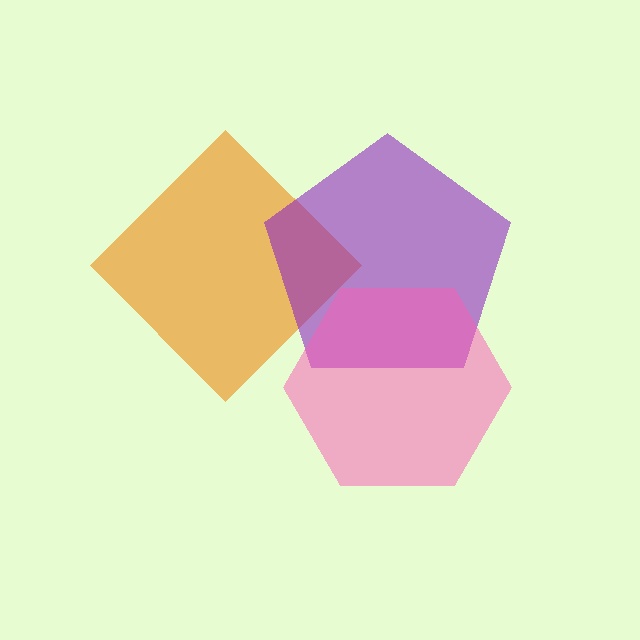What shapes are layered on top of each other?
The layered shapes are: an orange diamond, a purple pentagon, a pink hexagon.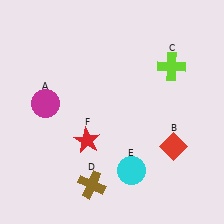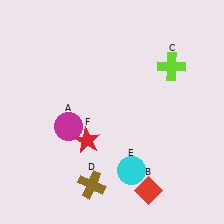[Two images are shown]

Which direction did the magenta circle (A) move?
The magenta circle (A) moved right.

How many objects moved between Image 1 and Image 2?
2 objects moved between the two images.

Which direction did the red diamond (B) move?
The red diamond (B) moved down.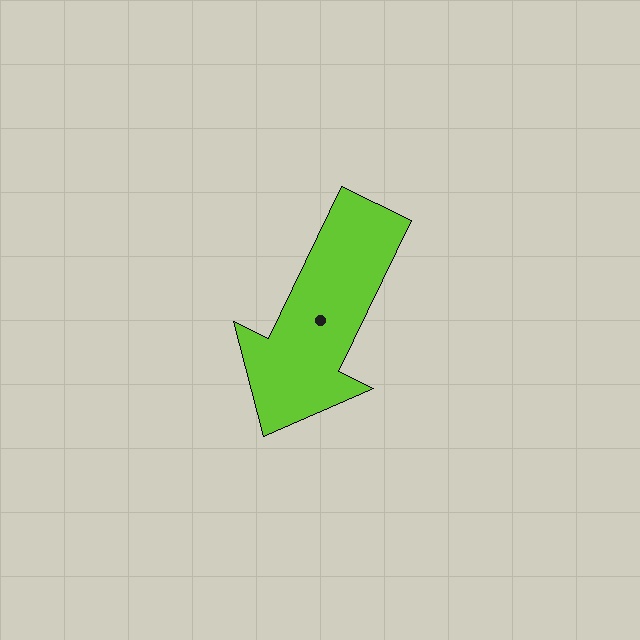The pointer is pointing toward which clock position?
Roughly 7 o'clock.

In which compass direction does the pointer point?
Southwest.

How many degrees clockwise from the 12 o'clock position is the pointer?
Approximately 206 degrees.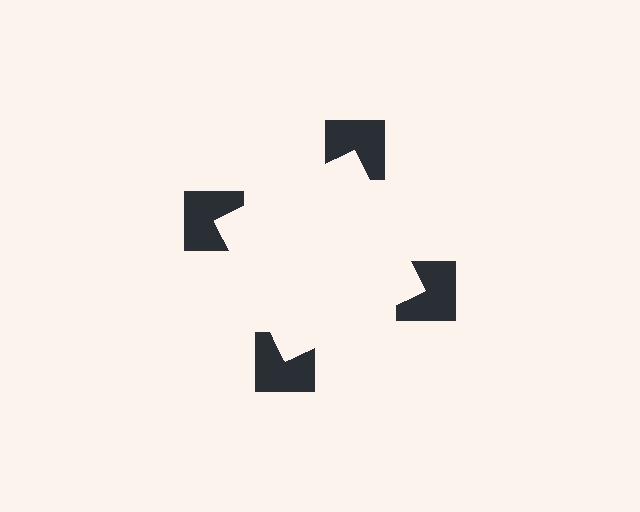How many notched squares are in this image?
There are 4 — one at each vertex of the illusory square.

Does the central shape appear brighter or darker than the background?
It typically appears slightly brighter than the background, even though no actual brightness change is drawn.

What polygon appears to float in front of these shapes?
An illusory square — its edges are inferred from the aligned wedge cuts in the notched squares, not physically drawn.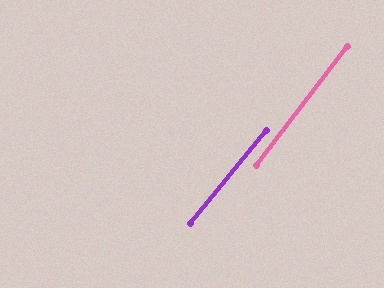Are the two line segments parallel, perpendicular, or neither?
Parallel — their directions differ by only 1.6°.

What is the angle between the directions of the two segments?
Approximately 2 degrees.